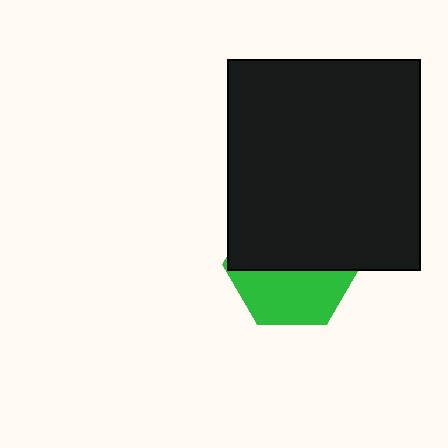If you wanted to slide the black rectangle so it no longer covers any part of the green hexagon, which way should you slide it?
Slide it up — that is the most direct way to separate the two shapes.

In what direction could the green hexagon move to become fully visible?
The green hexagon could move down. That would shift it out from behind the black rectangle entirely.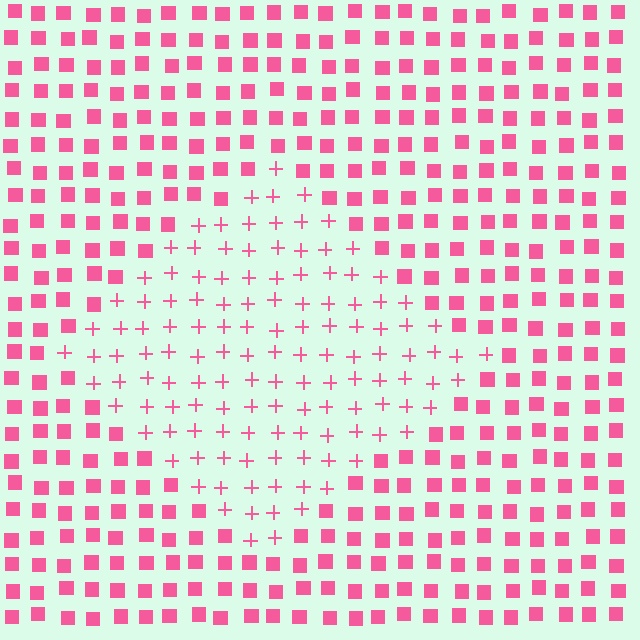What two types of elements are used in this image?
The image uses plus signs inside the diamond region and squares outside it.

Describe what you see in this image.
The image is filled with small pink elements arranged in a uniform grid. A diamond-shaped region contains plus signs, while the surrounding area contains squares. The boundary is defined purely by the change in element shape.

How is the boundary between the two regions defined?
The boundary is defined by a change in element shape: plus signs inside vs. squares outside. All elements share the same color and spacing.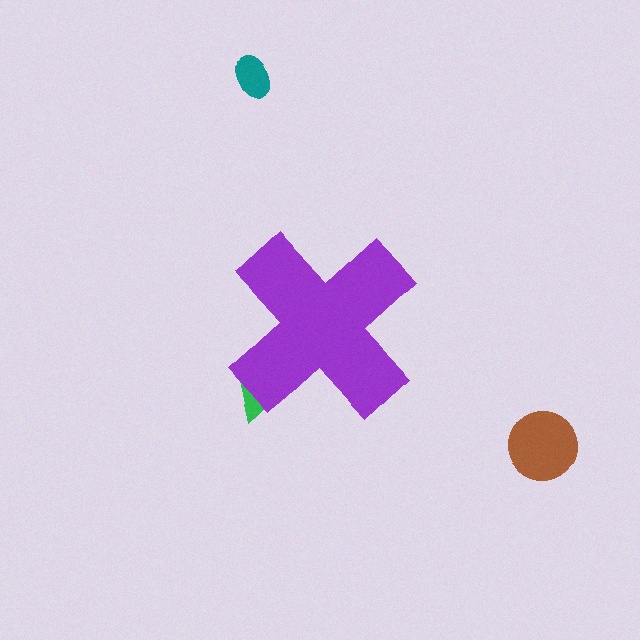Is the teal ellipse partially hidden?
No, the teal ellipse is fully visible.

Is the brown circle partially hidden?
No, the brown circle is fully visible.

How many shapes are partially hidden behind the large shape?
1 shape is partially hidden.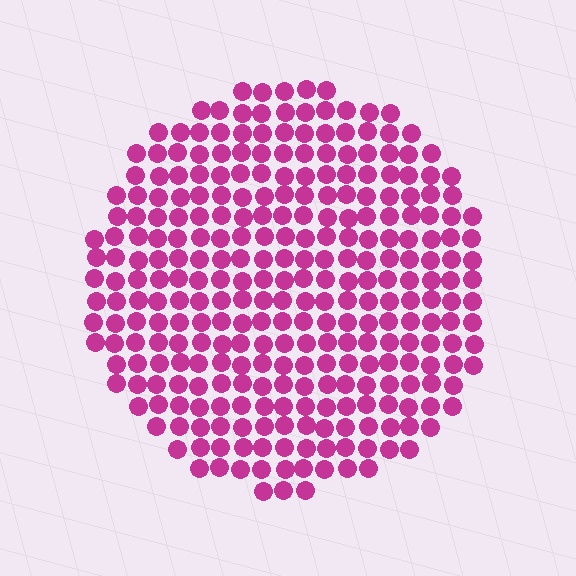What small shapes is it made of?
It is made of small circles.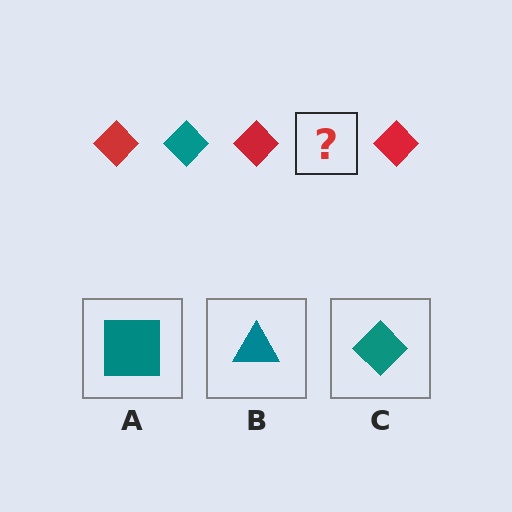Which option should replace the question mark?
Option C.